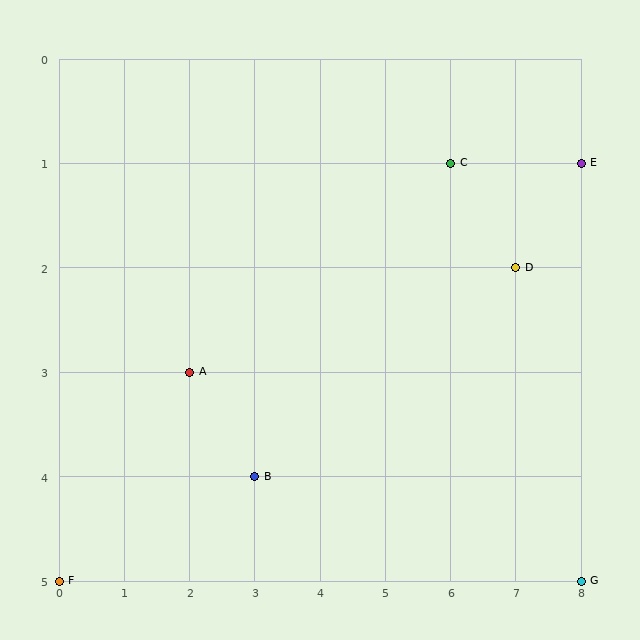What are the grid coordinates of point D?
Point D is at grid coordinates (7, 2).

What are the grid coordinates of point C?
Point C is at grid coordinates (6, 1).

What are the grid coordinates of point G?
Point G is at grid coordinates (8, 5).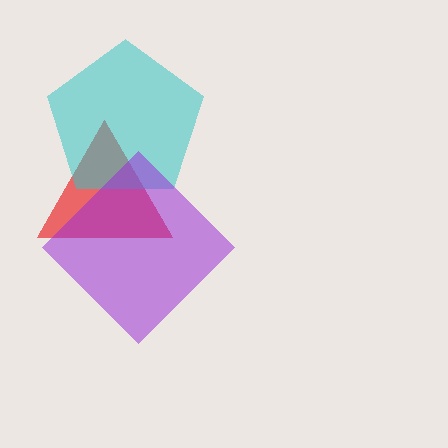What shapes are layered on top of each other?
The layered shapes are: a red triangle, a cyan pentagon, a purple diamond.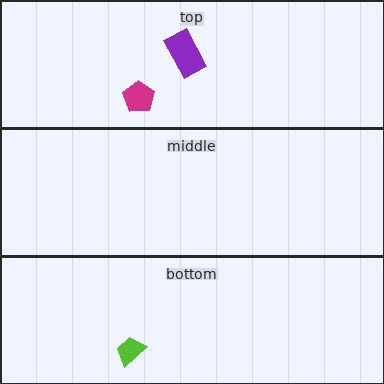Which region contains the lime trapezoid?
The bottom region.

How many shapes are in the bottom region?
1.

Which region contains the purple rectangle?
The top region.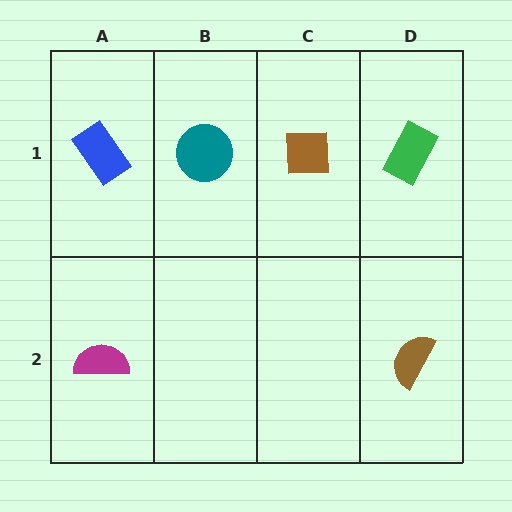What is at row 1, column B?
A teal circle.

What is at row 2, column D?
A brown semicircle.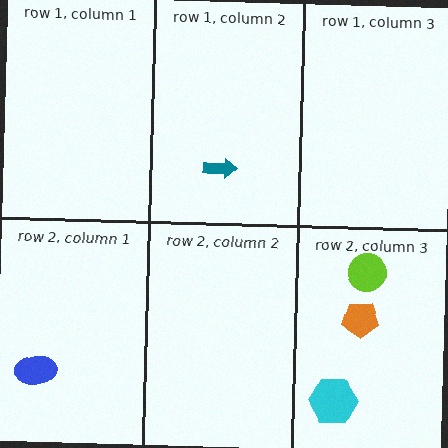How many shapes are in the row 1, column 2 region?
1.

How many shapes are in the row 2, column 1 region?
1.